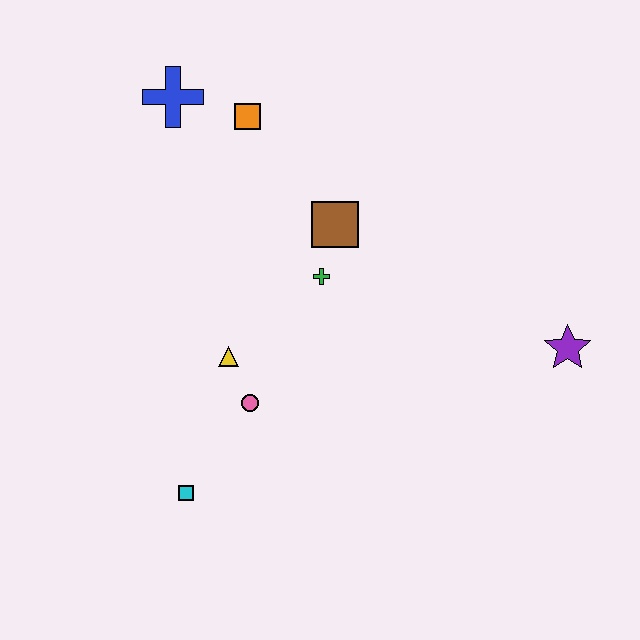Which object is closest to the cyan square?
The pink circle is closest to the cyan square.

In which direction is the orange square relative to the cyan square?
The orange square is above the cyan square.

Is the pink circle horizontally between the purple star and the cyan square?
Yes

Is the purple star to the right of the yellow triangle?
Yes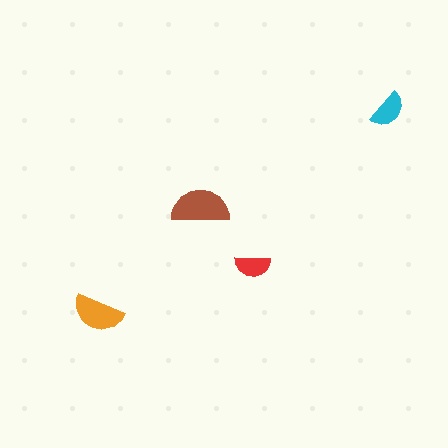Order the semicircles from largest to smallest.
the brown one, the orange one, the cyan one, the red one.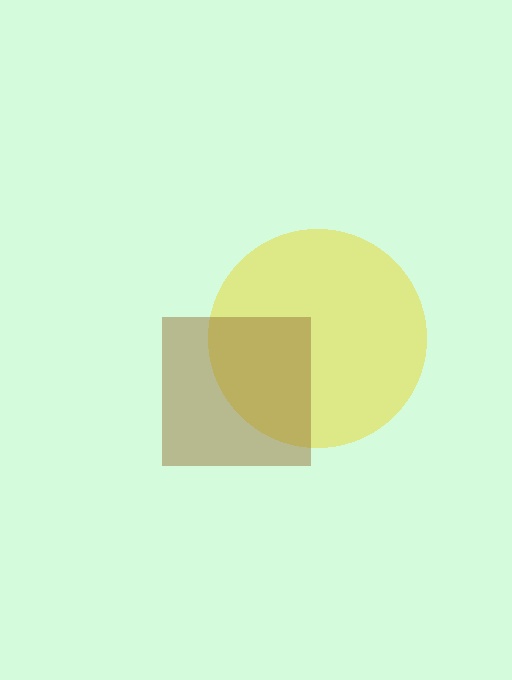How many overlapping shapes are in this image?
There are 2 overlapping shapes in the image.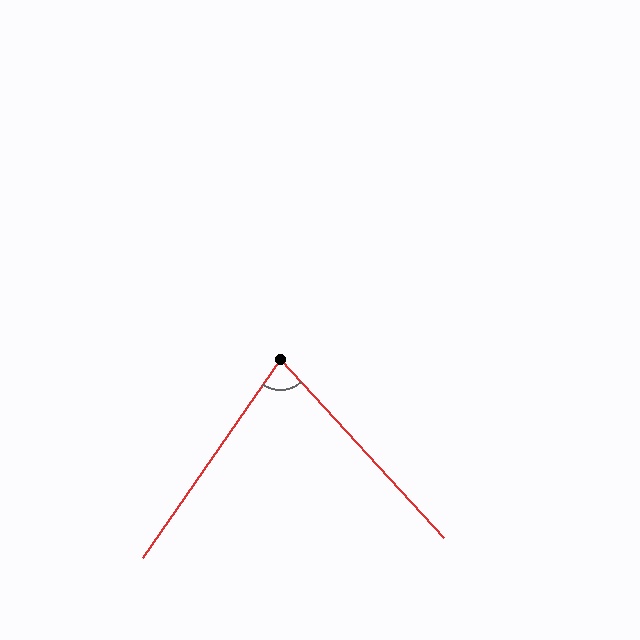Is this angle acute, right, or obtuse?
It is acute.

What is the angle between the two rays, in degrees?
Approximately 77 degrees.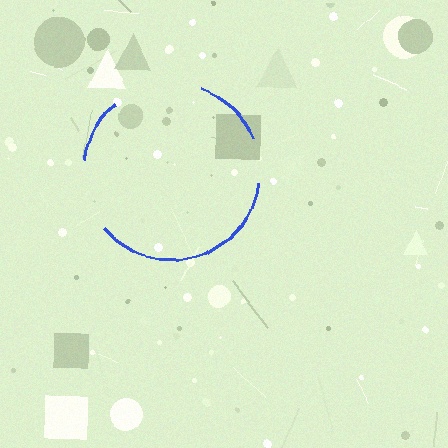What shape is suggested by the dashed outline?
The dashed outline suggests a circle.